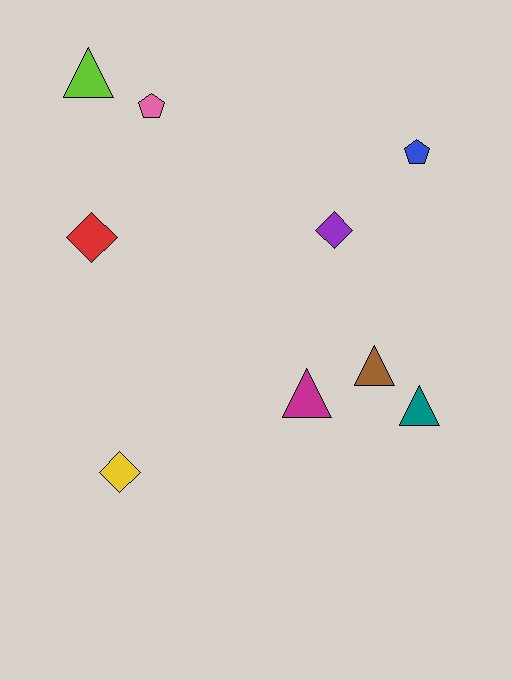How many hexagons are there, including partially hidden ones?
There are no hexagons.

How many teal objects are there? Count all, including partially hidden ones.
There is 1 teal object.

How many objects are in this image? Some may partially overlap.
There are 9 objects.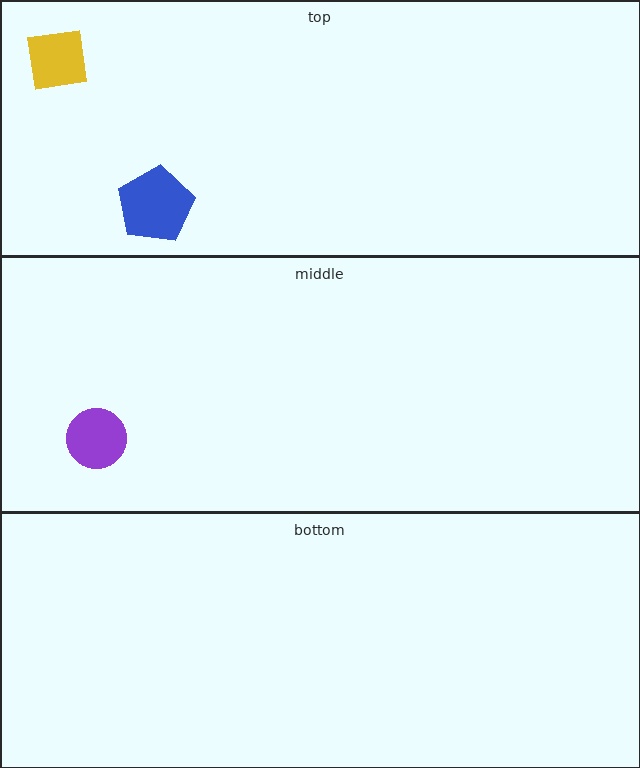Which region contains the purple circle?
The middle region.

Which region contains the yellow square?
The top region.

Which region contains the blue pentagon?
The top region.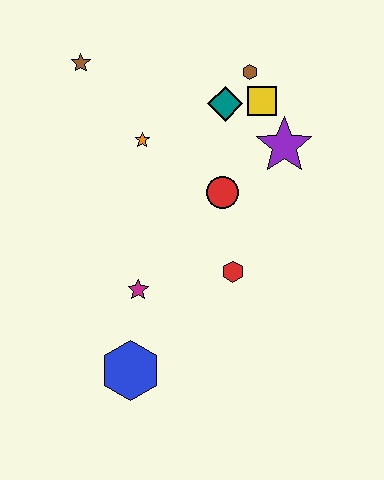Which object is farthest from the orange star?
The blue hexagon is farthest from the orange star.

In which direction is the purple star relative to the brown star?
The purple star is to the right of the brown star.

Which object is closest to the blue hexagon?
The magenta star is closest to the blue hexagon.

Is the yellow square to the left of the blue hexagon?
No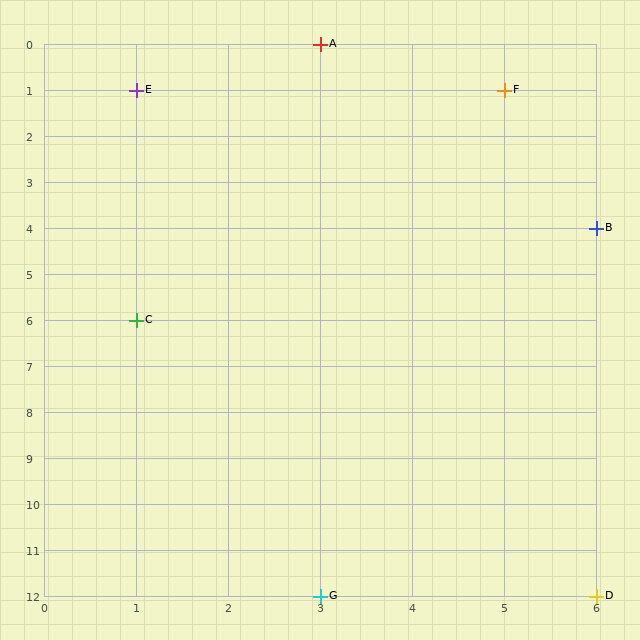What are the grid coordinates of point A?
Point A is at grid coordinates (3, 0).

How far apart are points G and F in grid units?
Points G and F are 2 columns and 11 rows apart (about 11.2 grid units diagonally).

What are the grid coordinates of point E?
Point E is at grid coordinates (1, 1).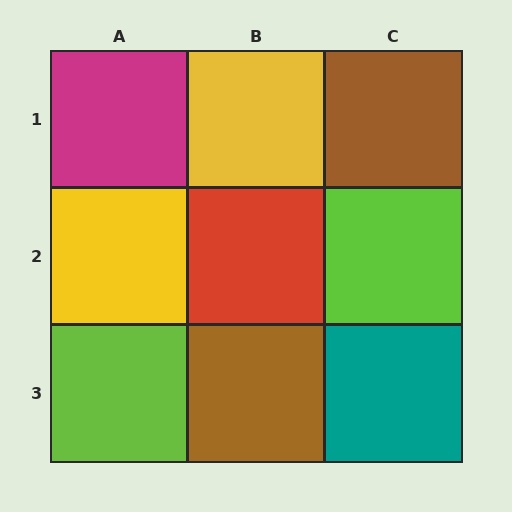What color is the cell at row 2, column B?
Red.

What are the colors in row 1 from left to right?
Magenta, yellow, brown.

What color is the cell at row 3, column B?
Brown.